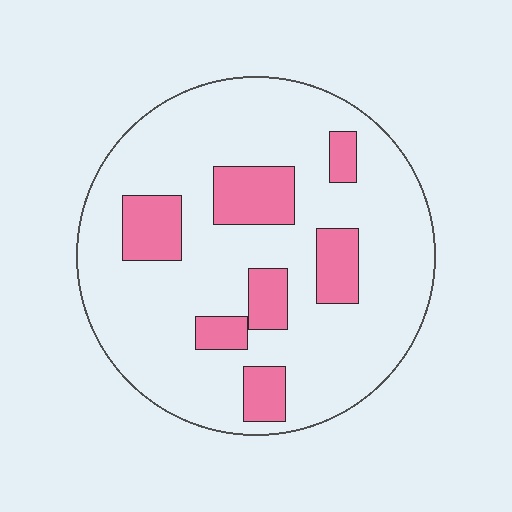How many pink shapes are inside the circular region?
7.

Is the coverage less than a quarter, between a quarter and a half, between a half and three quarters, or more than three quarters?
Less than a quarter.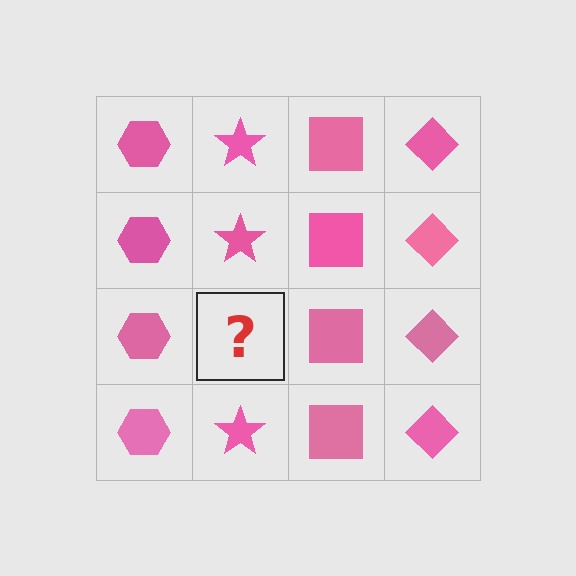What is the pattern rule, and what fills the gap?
The rule is that each column has a consistent shape. The gap should be filled with a pink star.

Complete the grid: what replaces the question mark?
The question mark should be replaced with a pink star.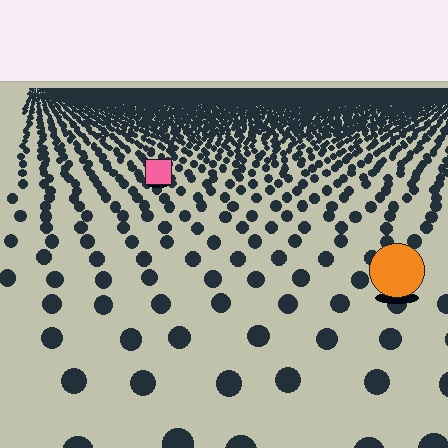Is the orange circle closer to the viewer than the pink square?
Yes. The orange circle is closer — you can tell from the texture gradient: the ground texture is coarser near it.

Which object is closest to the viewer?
The orange circle is closest. The texture marks near it are larger and more spread out.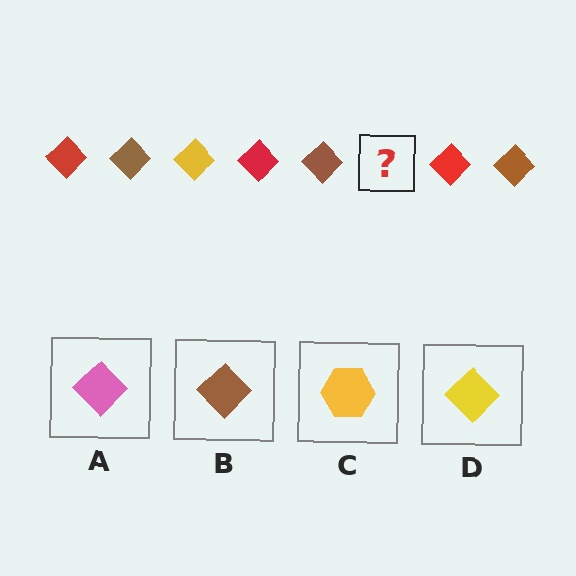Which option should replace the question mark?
Option D.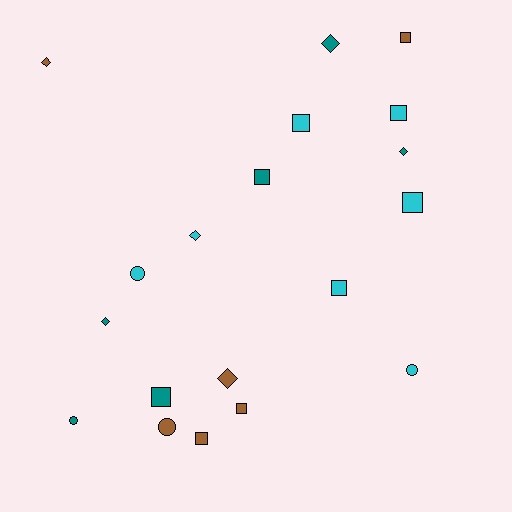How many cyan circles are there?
There are 2 cyan circles.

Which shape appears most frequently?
Square, with 9 objects.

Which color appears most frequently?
Cyan, with 7 objects.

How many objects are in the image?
There are 19 objects.